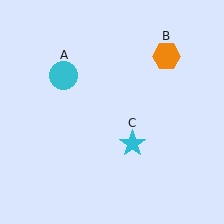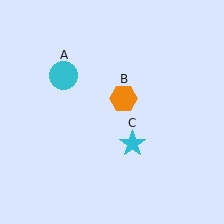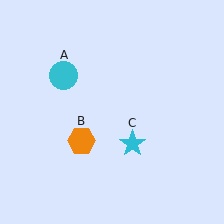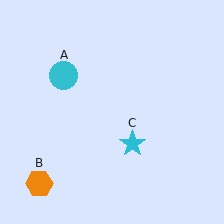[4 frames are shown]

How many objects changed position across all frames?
1 object changed position: orange hexagon (object B).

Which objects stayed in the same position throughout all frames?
Cyan circle (object A) and cyan star (object C) remained stationary.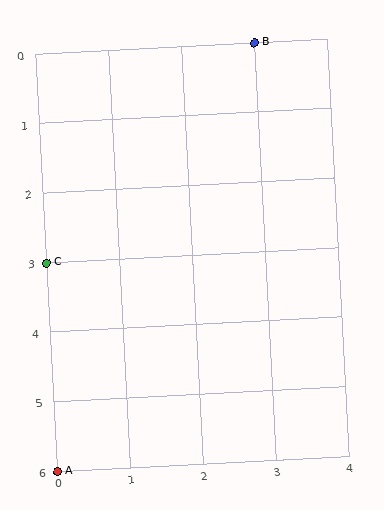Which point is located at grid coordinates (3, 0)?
Point B is at (3, 0).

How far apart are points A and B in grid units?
Points A and B are 3 columns and 6 rows apart (about 6.7 grid units diagonally).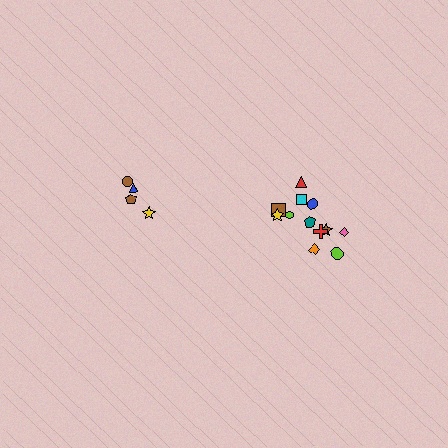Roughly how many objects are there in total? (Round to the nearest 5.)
Roughly 15 objects in total.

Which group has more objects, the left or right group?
The right group.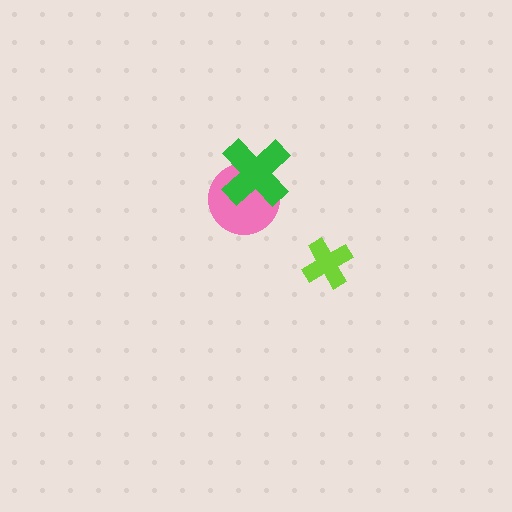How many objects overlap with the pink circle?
1 object overlaps with the pink circle.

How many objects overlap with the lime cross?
0 objects overlap with the lime cross.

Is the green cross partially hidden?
No, no other shape covers it.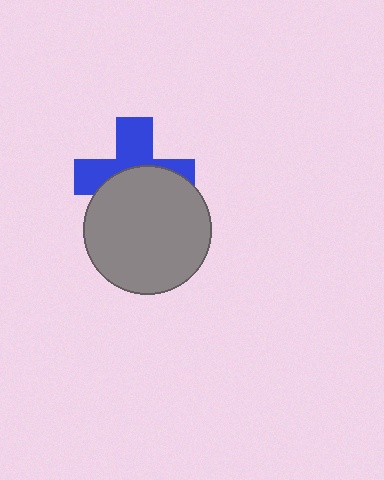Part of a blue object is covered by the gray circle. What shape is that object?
It is a cross.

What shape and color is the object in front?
The object in front is a gray circle.